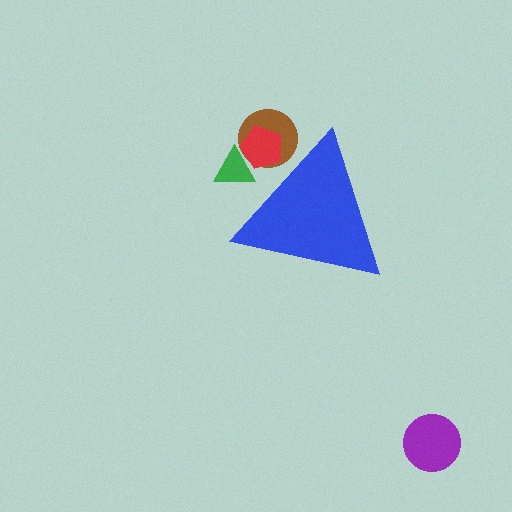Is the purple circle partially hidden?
No, the purple circle is fully visible.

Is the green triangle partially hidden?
Yes, the green triangle is partially hidden behind the blue triangle.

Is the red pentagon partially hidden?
Yes, the red pentagon is partially hidden behind the blue triangle.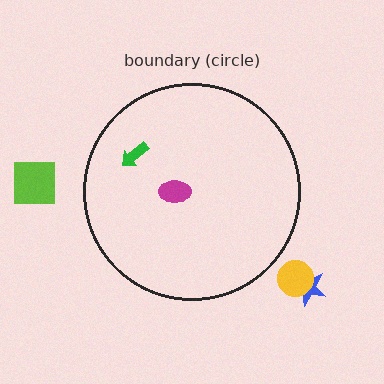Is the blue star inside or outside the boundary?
Outside.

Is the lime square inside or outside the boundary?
Outside.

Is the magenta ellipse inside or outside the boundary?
Inside.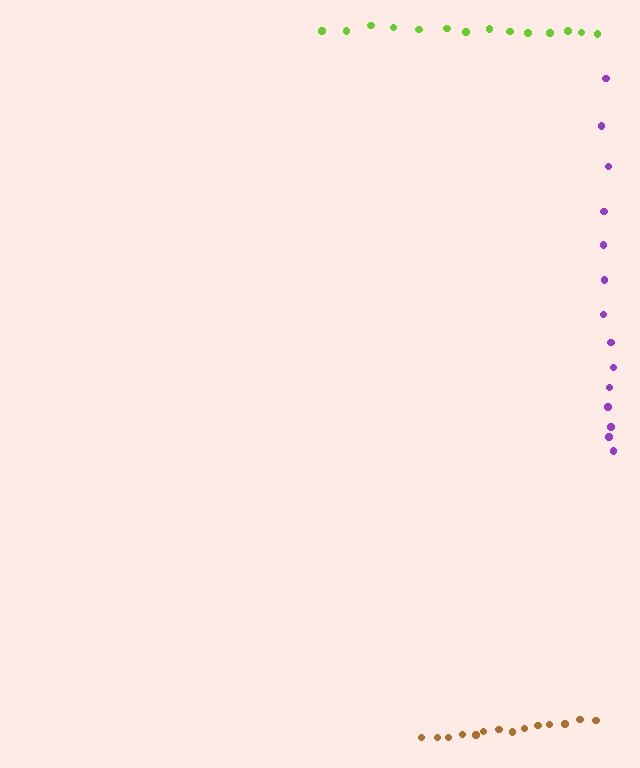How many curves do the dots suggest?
There are 3 distinct paths.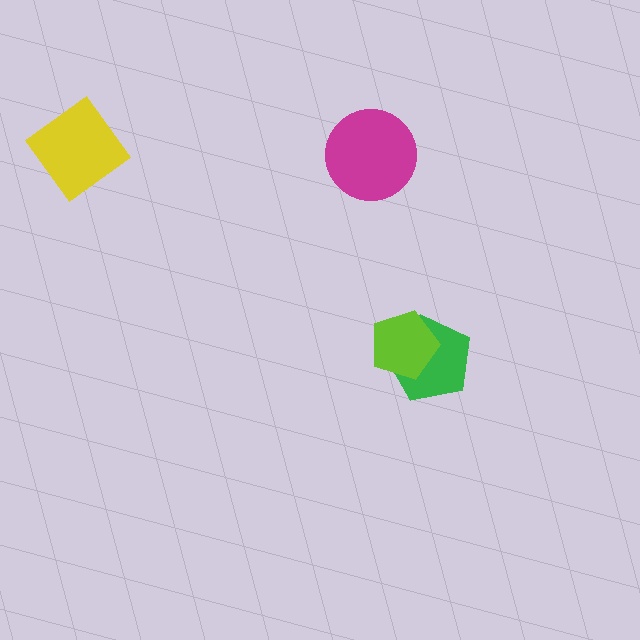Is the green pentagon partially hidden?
Yes, it is partially covered by another shape.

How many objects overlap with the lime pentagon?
1 object overlaps with the lime pentagon.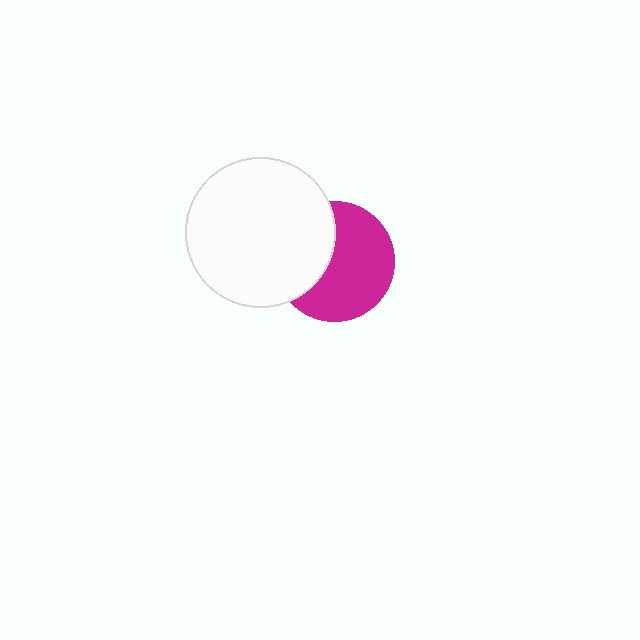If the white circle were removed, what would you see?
You would see the complete magenta circle.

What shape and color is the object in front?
The object in front is a white circle.